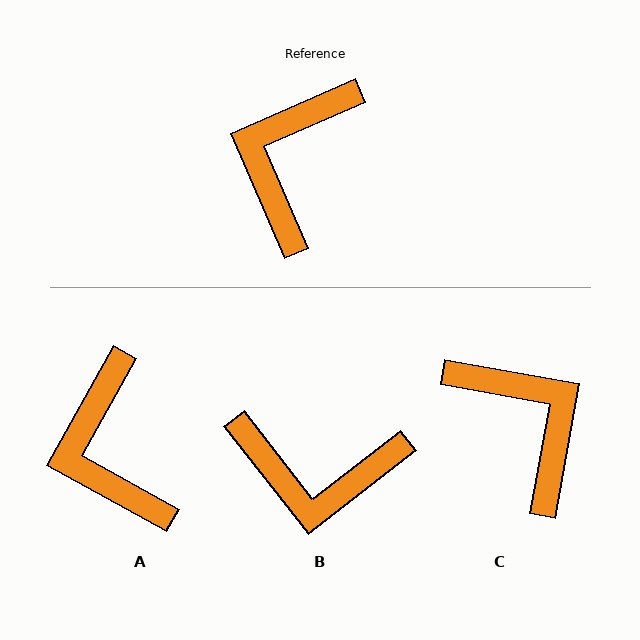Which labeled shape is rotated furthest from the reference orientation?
C, about 124 degrees away.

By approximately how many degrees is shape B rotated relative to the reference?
Approximately 104 degrees counter-clockwise.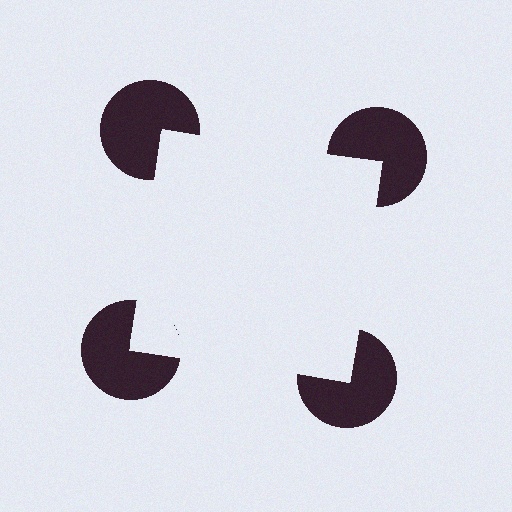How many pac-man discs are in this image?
There are 4 — one at each vertex of the illusory square.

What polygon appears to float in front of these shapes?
An illusory square — its edges are inferred from the aligned wedge cuts in the pac-man discs, not physically drawn.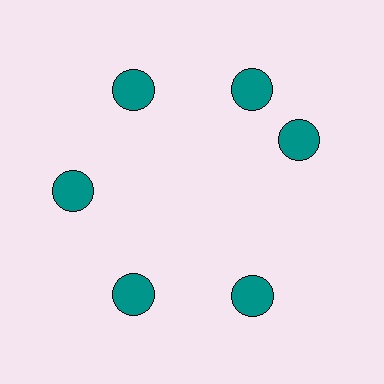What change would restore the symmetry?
The symmetry would be restored by rotating it back into even spacing with its neighbors so that all 6 circles sit at equal angles and equal distance from the center.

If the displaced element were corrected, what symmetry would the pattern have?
It would have 6-fold rotational symmetry — the pattern would map onto itself every 60 degrees.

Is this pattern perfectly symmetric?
No. The 6 teal circles are arranged in a ring, but one element near the 3 o'clock position is rotated out of alignment along the ring, breaking the 6-fold rotational symmetry.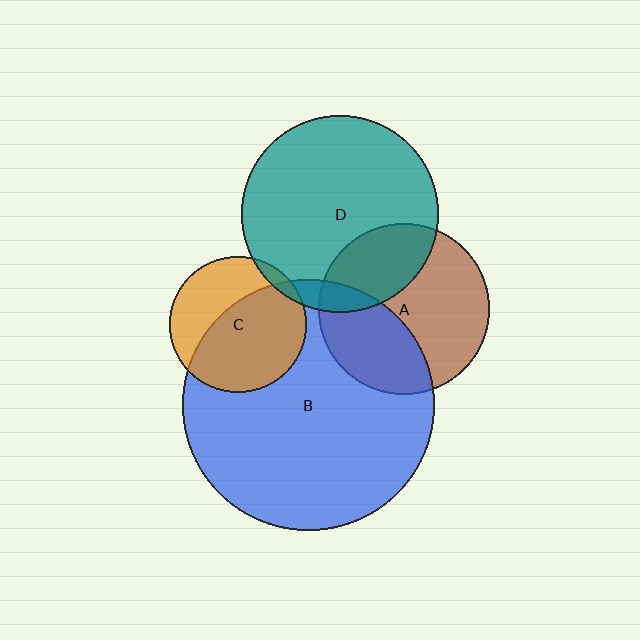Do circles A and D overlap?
Yes.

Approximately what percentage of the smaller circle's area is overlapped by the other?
Approximately 30%.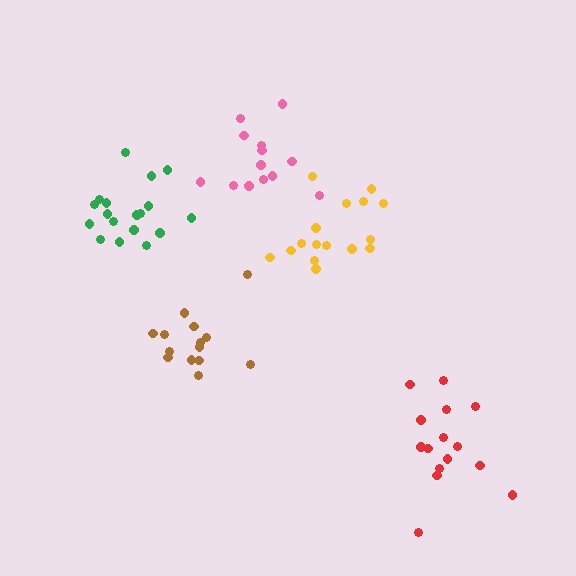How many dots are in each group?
Group 1: 14 dots, Group 2: 15 dots, Group 3: 13 dots, Group 4: 16 dots, Group 5: 18 dots (76 total).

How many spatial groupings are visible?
There are 5 spatial groupings.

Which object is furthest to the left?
The green cluster is leftmost.